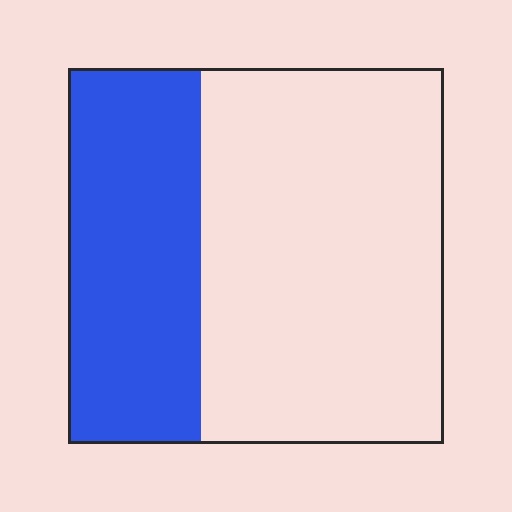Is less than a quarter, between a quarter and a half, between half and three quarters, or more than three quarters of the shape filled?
Between a quarter and a half.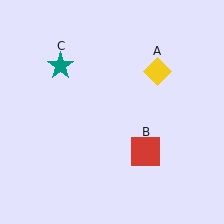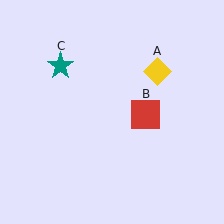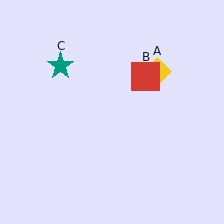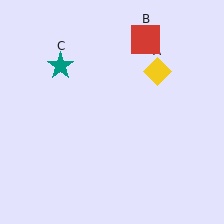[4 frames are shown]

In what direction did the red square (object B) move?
The red square (object B) moved up.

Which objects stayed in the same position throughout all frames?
Yellow diamond (object A) and teal star (object C) remained stationary.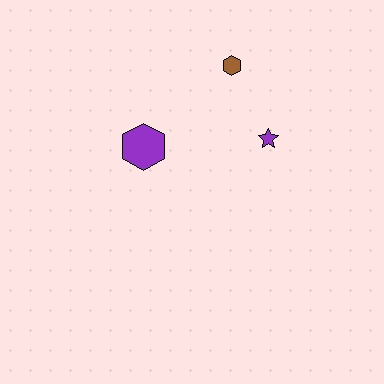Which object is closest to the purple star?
The brown hexagon is closest to the purple star.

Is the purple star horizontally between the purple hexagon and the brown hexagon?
No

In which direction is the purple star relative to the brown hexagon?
The purple star is below the brown hexagon.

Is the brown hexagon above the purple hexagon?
Yes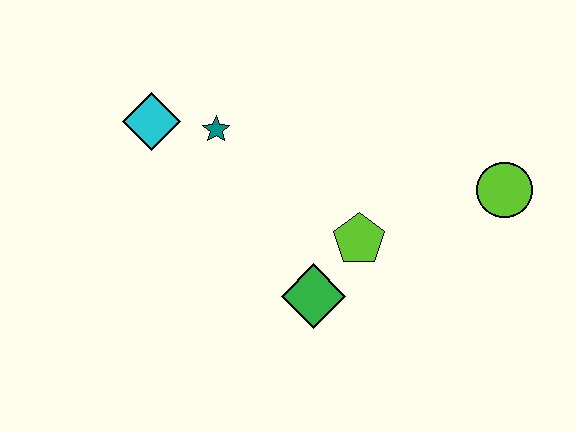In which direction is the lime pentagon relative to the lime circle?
The lime pentagon is to the left of the lime circle.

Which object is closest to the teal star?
The cyan diamond is closest to the teal star.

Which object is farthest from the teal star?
The lime circle is farthest from the teal star.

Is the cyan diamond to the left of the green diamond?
Yes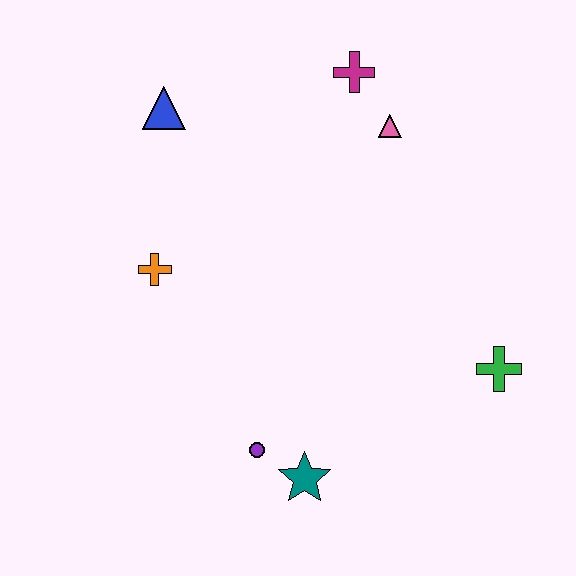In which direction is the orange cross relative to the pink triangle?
The orange cross is to the left of the pink triangle.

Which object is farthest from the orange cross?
The green cross is farthest from the orange cross.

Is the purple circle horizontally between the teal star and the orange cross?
Yes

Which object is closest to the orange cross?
The blue triangle is closest to the orange cross.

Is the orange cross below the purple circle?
No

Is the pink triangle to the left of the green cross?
Yes